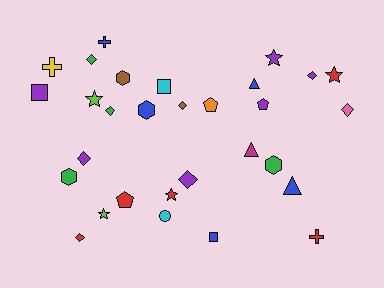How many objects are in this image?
There are 30 objects.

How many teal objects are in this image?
There are no teal objects.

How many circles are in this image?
There is 1 circle.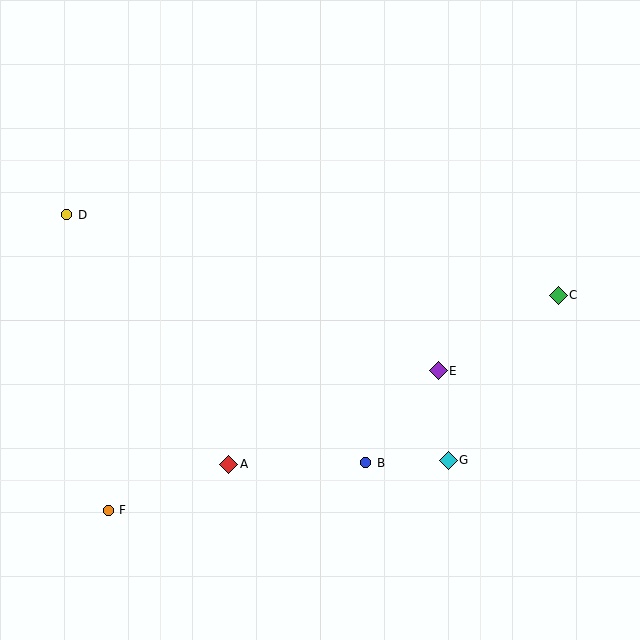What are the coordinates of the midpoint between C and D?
The midpoint between C and D is at (313, 255).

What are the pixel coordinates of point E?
Point E is at (438, 371).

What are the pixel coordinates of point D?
Point D is at (67, 215).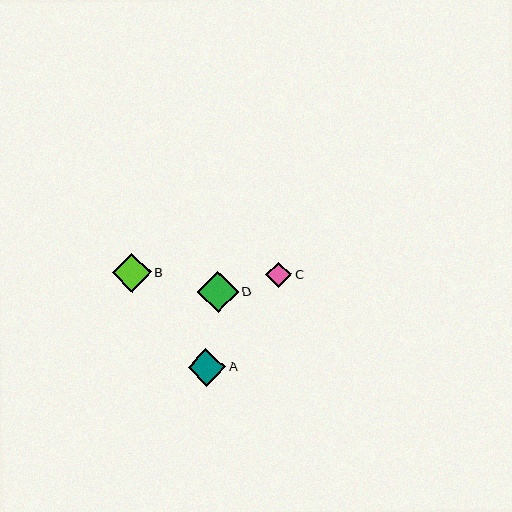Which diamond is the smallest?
Diamond C is the smallest with a size of approximately 26 pixels.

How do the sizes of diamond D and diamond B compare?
Diamond D and diamond B are approximately the same size.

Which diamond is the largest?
Diamond D is the largest with a size of approximately 42 pixels.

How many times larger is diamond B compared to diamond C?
Diamond B is approximately 1.5 times the size of diamond C.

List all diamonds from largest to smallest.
From largest to smallest: D, B, A, C.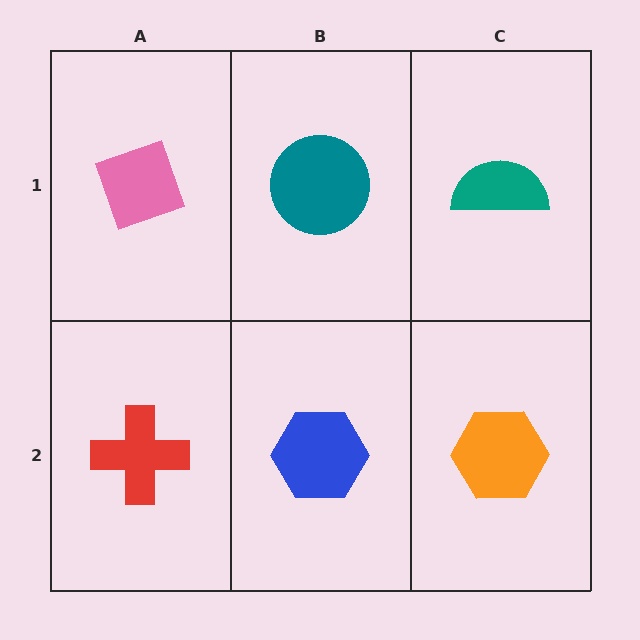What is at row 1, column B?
A teal circle.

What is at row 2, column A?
A red cross.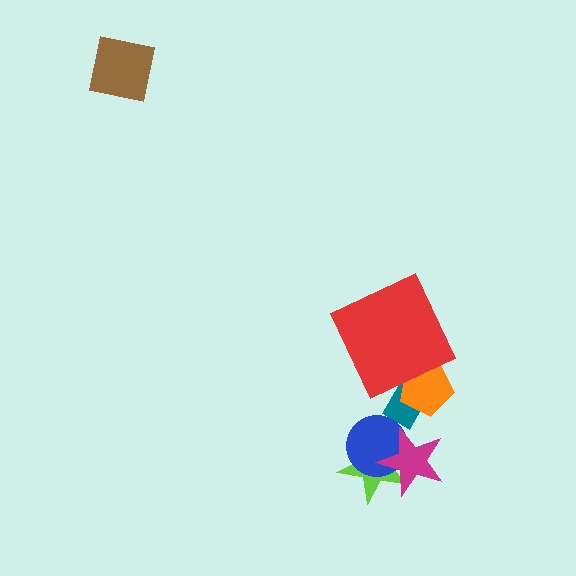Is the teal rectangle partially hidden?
Yes, it is partially covered by another shape.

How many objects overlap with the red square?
1 object overlaps with the red square.